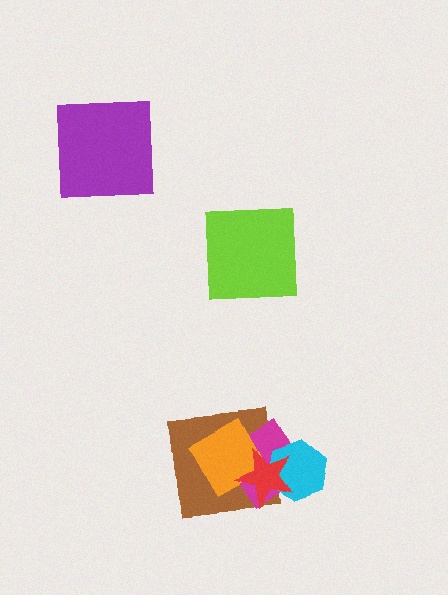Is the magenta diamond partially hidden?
Yes, it is partially covered by another shape.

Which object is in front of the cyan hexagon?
The red star is in front of the cyan hexagon.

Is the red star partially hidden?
No, no other shape covers it.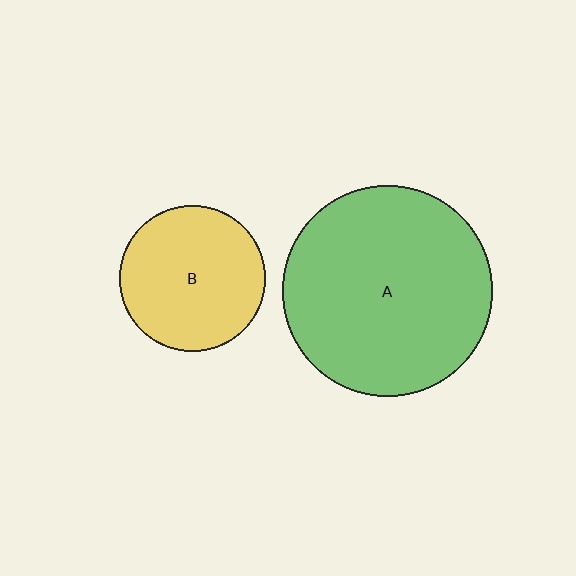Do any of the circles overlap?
No, none of the circles overlap.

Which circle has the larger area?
Circle A (green).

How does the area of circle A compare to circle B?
Approximately 2.1 times.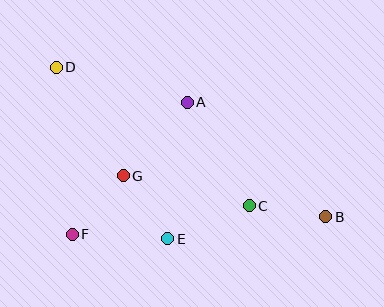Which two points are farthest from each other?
Points B and D are farthest from each other.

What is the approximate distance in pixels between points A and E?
The distance between A and E is approximately 138 pixels.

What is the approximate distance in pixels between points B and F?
The distance between B and F is approximately 254 pixels.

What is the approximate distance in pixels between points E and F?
The distance between E and F is approximately 96 pixels.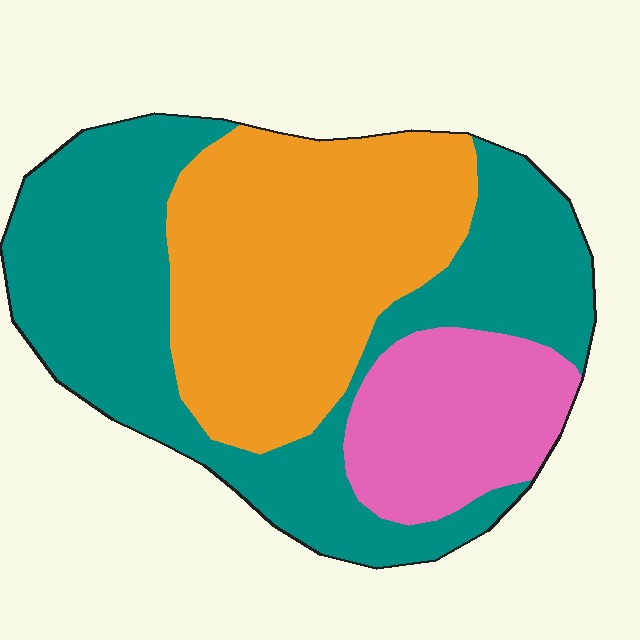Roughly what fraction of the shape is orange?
Orange covers 36% of the shape.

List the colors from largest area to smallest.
From largest to smallest: teal, orange, pink.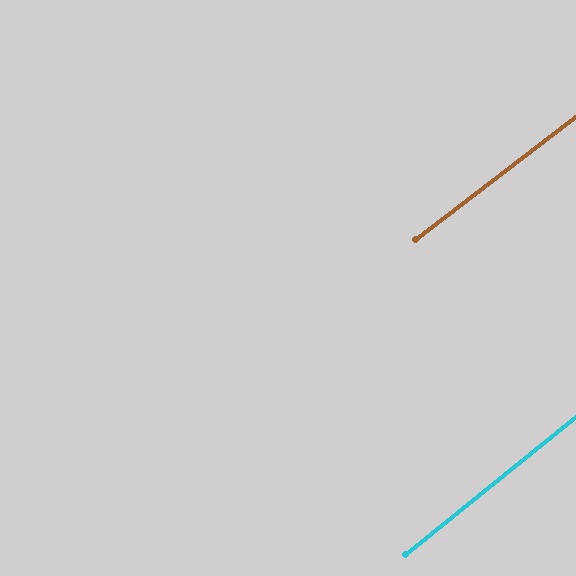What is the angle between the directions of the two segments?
Approximately 1 degree.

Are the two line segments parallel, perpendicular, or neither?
Parallel — their directions differ by only 1.4°.